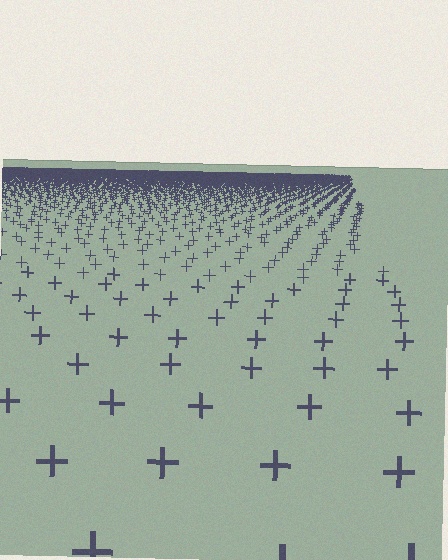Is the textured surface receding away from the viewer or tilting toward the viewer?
The surface is receding away from the viewer. Texture elements get smaller and denser toward the top.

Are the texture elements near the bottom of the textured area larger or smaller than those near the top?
Larger. Near the bottom, elements are closer to the viewer and appear at a bigger on-screen size.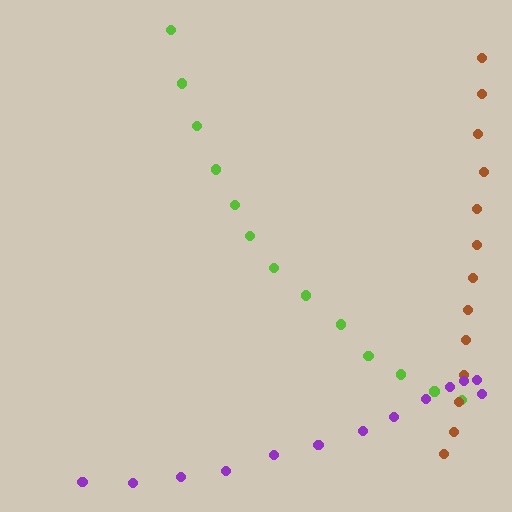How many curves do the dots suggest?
There are 3 distinct paths.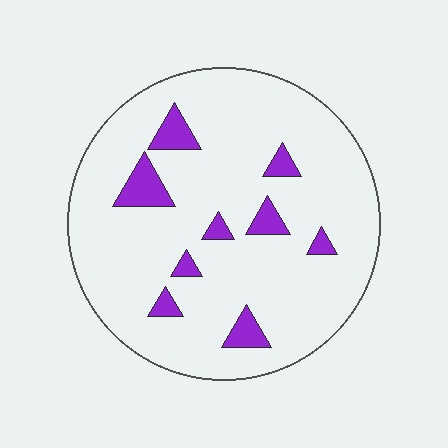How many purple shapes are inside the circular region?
9.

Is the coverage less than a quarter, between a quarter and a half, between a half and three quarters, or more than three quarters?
Less than a quarter.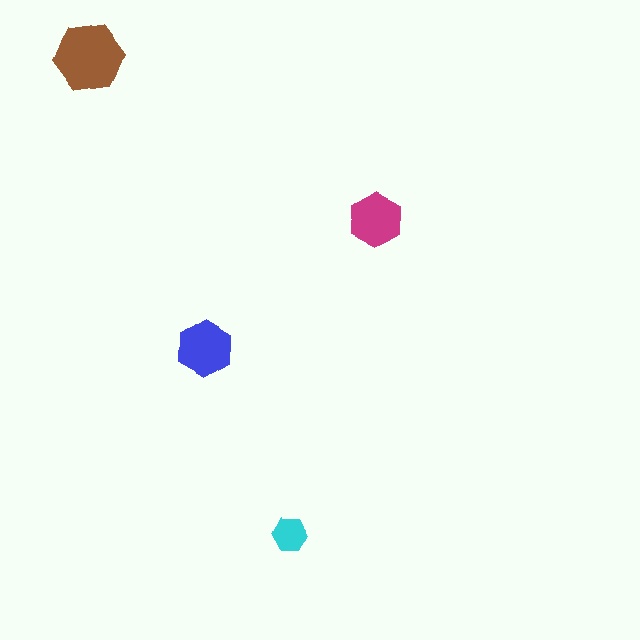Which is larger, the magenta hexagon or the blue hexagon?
The blue one.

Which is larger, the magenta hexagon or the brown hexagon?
The brown one.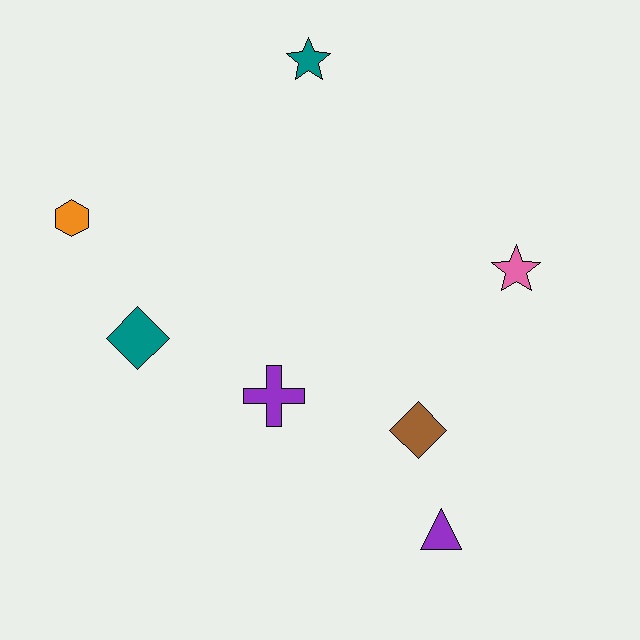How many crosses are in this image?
There is 1 cross.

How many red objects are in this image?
There are no red objects.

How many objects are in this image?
There are 7 objects.